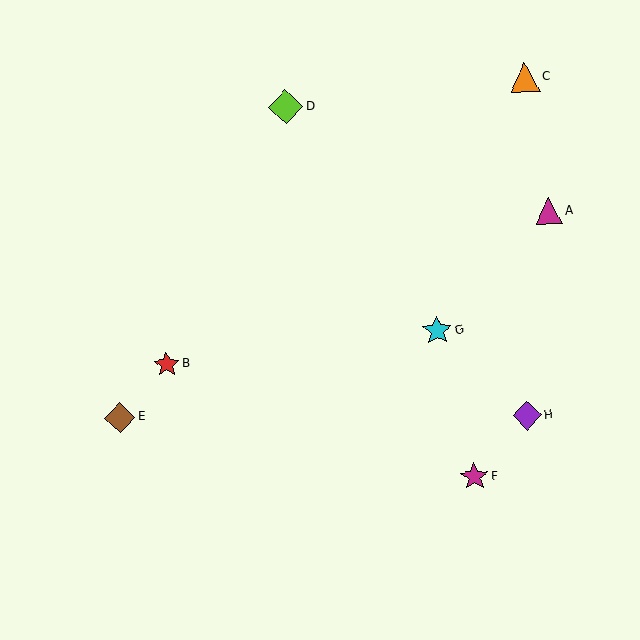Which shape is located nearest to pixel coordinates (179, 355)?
The red star (labeled B) at (167, 364) is nearest to that location.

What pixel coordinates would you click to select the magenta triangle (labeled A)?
Click at (549, 211) to select the magenta triangle A.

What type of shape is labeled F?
Shape F is a magenta star.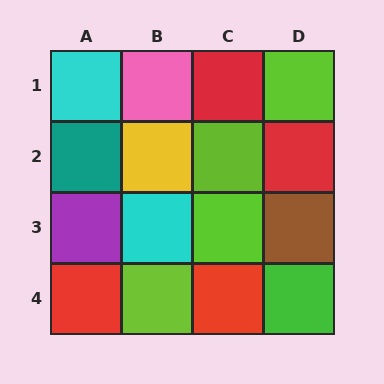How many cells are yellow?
1 cell is yellow.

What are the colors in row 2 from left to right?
Teal, yellow, lime, red.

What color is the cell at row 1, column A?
Cyan.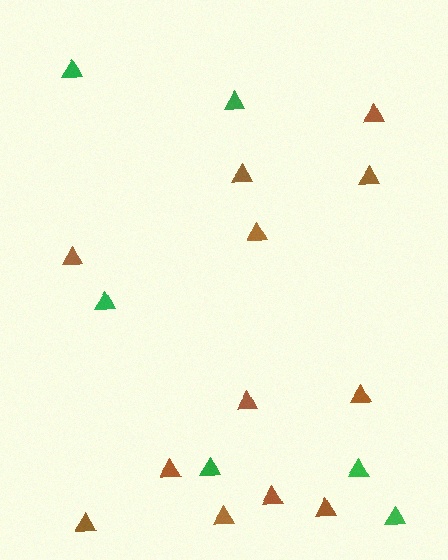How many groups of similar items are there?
There are 2 groups: one group of brown triangles (12) and one group of green triangles (6).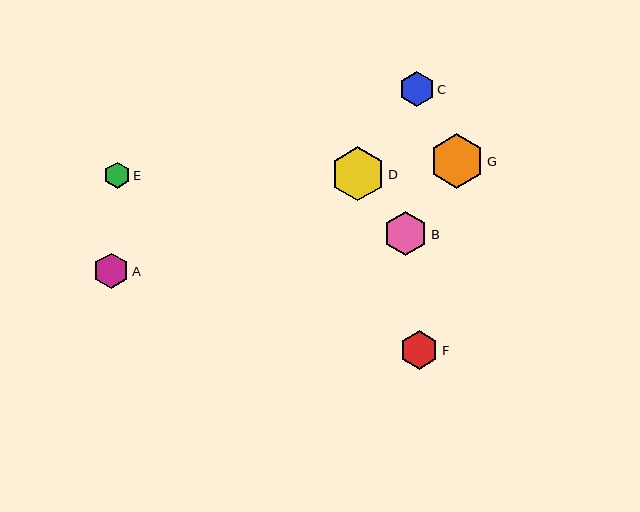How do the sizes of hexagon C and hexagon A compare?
Hexagon C and hexagon A are approximately the same size.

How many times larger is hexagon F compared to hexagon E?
Hexagon F is approximately 1.5 times the size of hexagon E.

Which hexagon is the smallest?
Hexagon E is the smallest with a size of approximately 26 pixels.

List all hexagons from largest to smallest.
From largest to smallest: G, D, B, F, C, A, E.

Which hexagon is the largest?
Hexagon G is the largest with a size of approximately 54 pixels.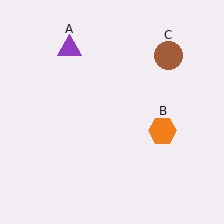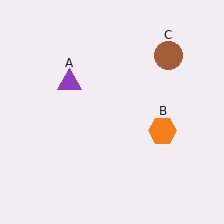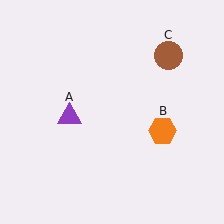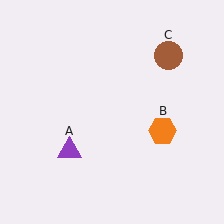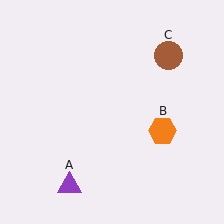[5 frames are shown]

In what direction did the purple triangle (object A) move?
The purple triangle (object A) moved down.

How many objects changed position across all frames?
1 object changed position: purple triangle (object A).